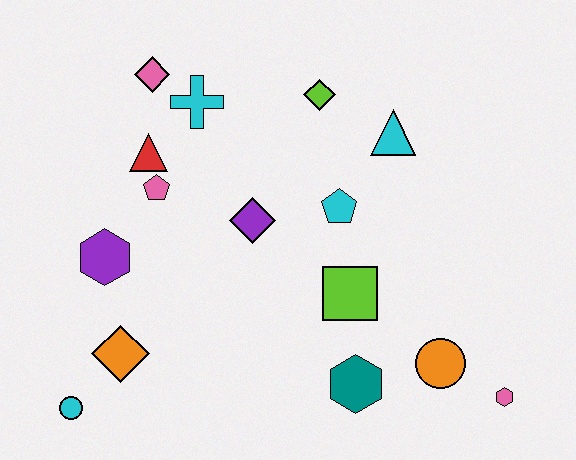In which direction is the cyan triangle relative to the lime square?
The cyan triangle is above the lime square.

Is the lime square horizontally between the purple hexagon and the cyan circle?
No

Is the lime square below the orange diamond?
No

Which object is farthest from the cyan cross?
The pink hexagon is farthest from the cyan cross.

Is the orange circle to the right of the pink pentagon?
Yes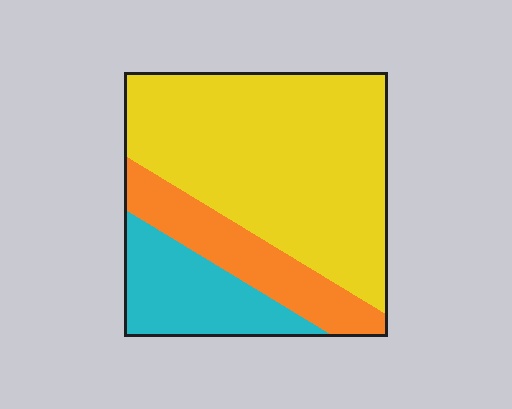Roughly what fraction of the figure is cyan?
Cyan takes up less than a quarter of the figure.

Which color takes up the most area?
Yellow, at roughly 60%.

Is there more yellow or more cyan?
Yellow.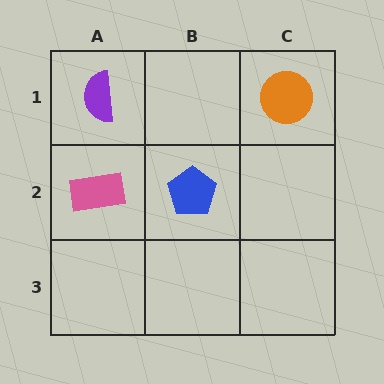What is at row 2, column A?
A pink rectangle.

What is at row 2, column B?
A blue pentagon.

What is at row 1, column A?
A purple semicircle.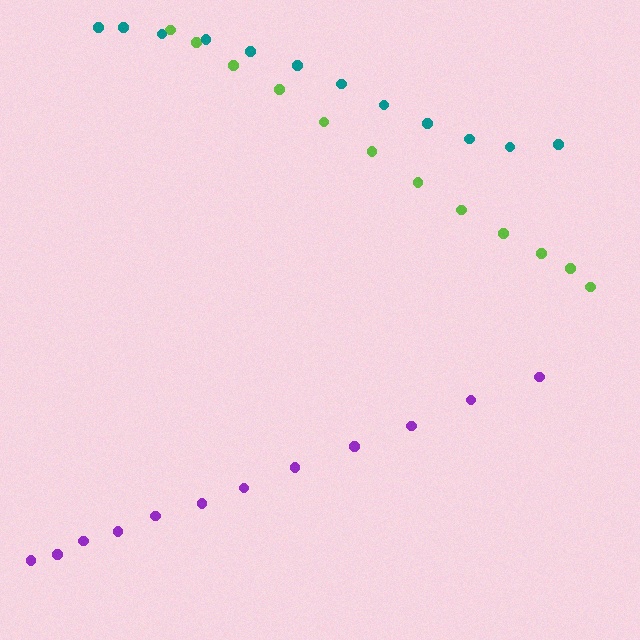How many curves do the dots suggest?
There are 3 distinct paths.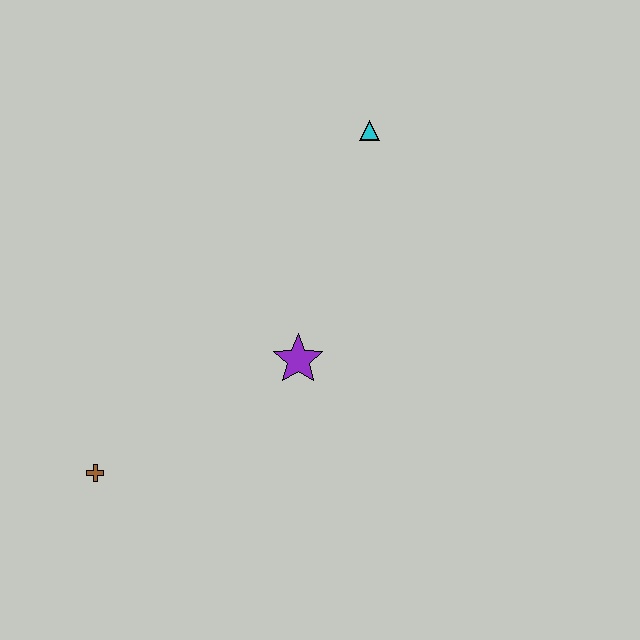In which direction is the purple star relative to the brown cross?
The purple star is to the right of the brown cross.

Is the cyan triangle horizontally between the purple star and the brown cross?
No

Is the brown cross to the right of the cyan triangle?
No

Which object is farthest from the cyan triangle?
The brown cross is farthest from the cyan triangle.